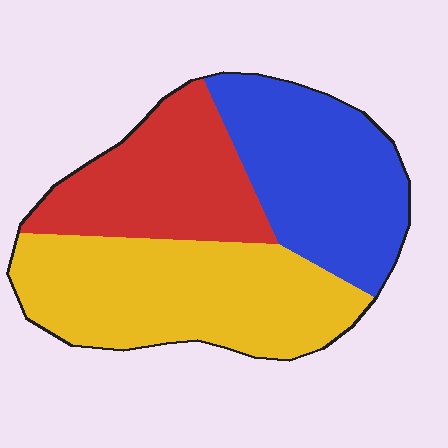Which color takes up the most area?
Yellow, at roughly 40%.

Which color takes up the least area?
Red, at roughly 25%.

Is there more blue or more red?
Blue.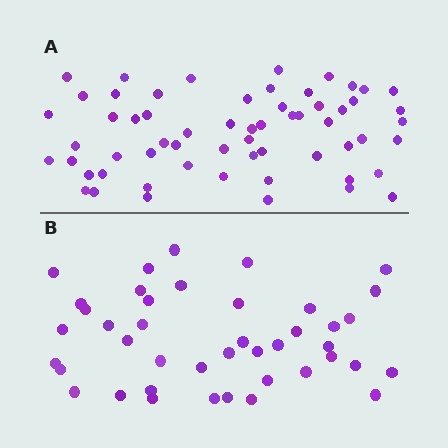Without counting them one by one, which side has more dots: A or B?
Region A (the top region) has more dots.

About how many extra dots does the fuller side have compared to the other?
Region A has approximately 20 more dots than region B.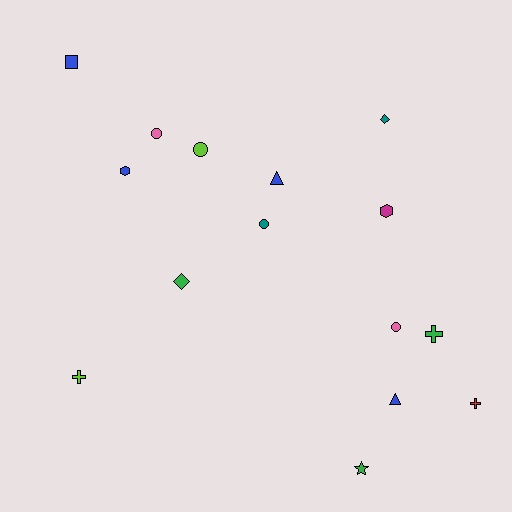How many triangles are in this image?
There are 2 triangles.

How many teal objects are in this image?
There are 2 teal objects.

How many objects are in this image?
There are 15 objects.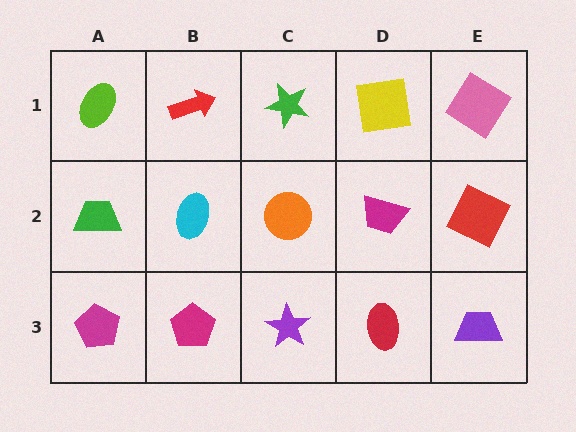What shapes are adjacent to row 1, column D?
A magenta trapezoid (row 2, column D), a green star (row 1, column C), a pink diamond (row 1, column E).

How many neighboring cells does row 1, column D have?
3.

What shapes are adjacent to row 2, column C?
A green star (row 1, column C), a purple star (row 3, column C), a cyan ellipse (row 2, column B), a magenta trapezoid (row 2, column D).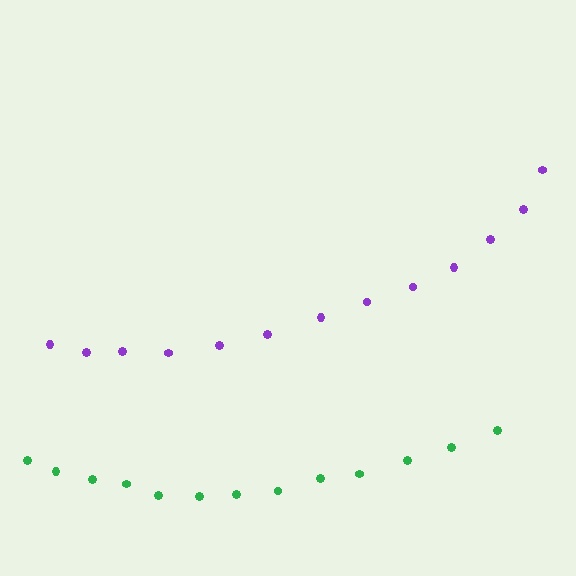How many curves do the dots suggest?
There are 2 distinct paths.